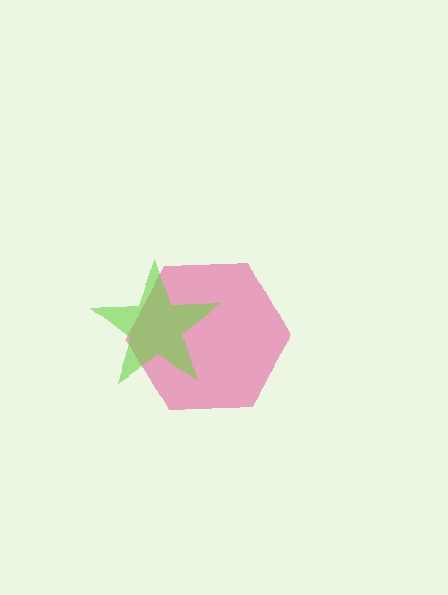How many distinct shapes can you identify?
There are 2 distinct shapes: a pink hexagon, a lime star.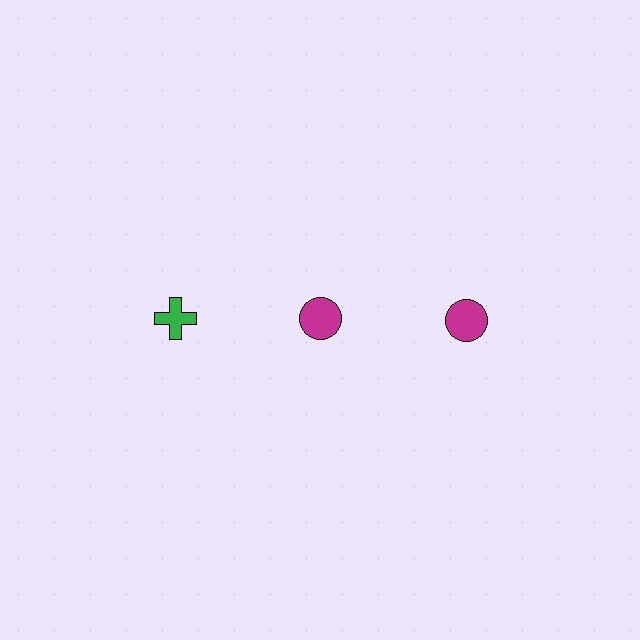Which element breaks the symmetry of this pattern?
The green cross in the top row, leftmost column breaks the symmetry. All other shapes are magenta circles.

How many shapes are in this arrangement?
There are 3 shapes arranged in a grid pattern.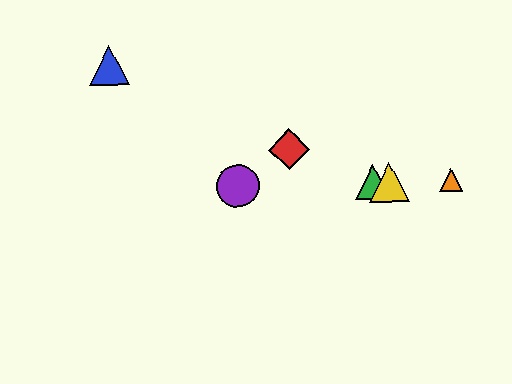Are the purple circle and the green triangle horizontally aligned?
Yes, both are at y≈186.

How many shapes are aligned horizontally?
4 shapes (the green triangle, the yellow triangle, the purple circle, the orange triangle) are aligned horizontally.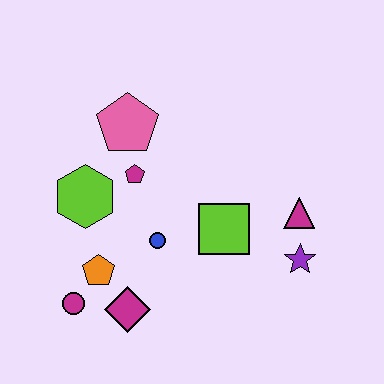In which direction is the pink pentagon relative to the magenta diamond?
The pink pentagon is above the magenta diamond.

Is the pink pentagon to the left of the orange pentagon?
No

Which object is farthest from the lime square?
The magenta circle is farthest from the lime square.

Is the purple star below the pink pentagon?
Yes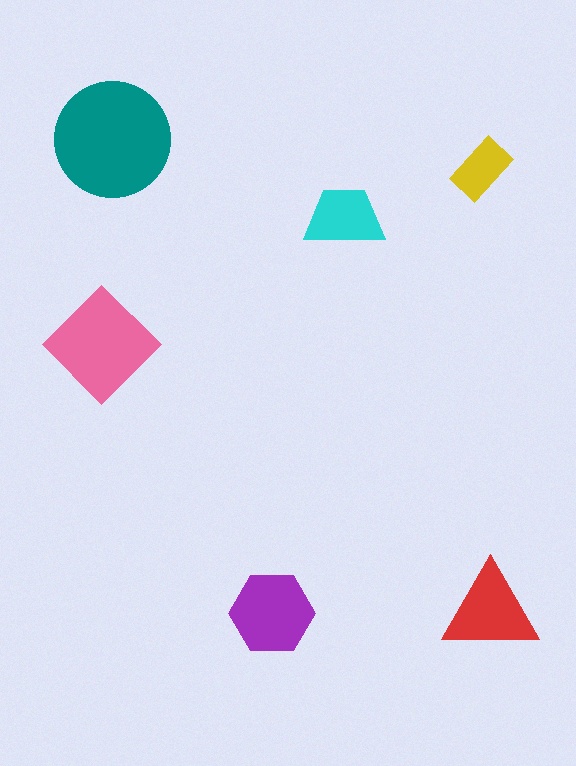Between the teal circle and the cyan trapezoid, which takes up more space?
The teal circle.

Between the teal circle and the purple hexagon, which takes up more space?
The teal circle.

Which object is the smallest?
The yellow rectangle.